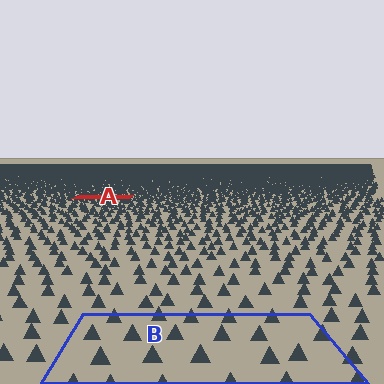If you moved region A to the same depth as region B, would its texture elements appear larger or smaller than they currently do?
They would appear larger. At a closer depth, the same texture elements are projected at a bigger on-screen size.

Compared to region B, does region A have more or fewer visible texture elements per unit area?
Region A has more texture elements per unit area — they are packed more densely because it is farther away.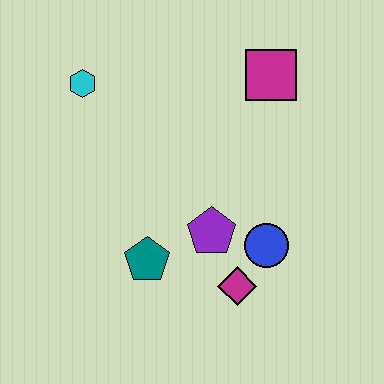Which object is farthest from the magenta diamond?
The cyan hexagon is farthest from the magenta diamond.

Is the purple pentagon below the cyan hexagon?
Yes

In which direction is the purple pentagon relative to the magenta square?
The purple pentagon is below the magenta square.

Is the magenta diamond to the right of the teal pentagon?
Yes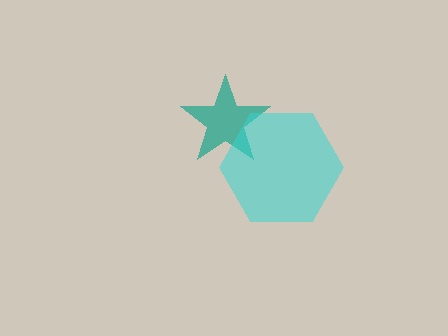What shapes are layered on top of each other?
The layered shapes are: a teal star, a cyan hexagon.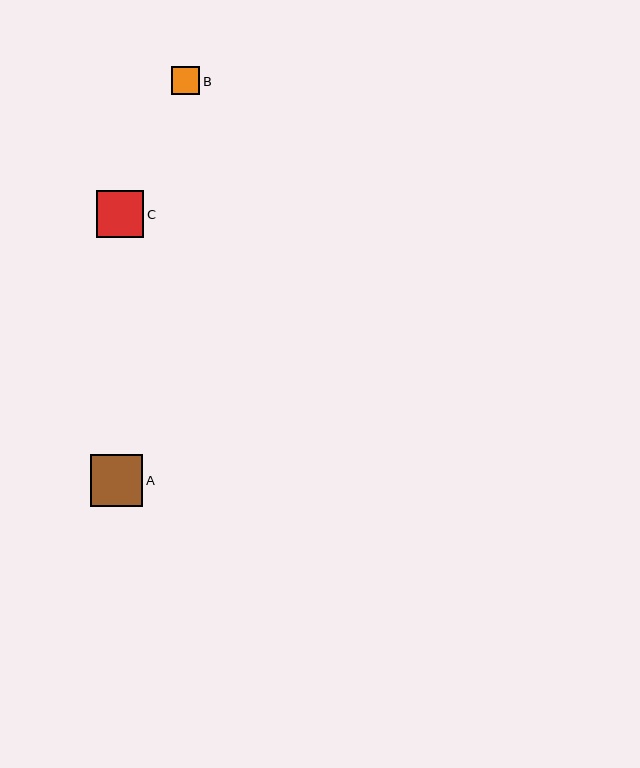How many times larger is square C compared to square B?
Square C is approximately 1.7 times the size of square B.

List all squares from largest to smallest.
From largest to smallest: A, C, B.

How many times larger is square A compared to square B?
Square A is approximately 1.8 times the size of square B.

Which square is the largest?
Square A is the largest with a size of approximately 52 pixels.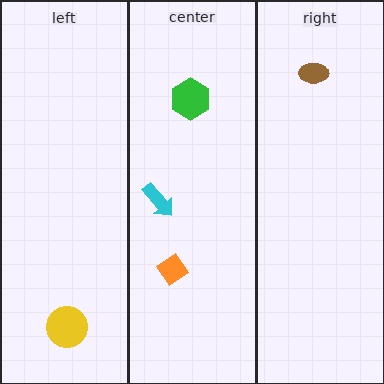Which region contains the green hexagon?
The center region.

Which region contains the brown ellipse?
The right region.